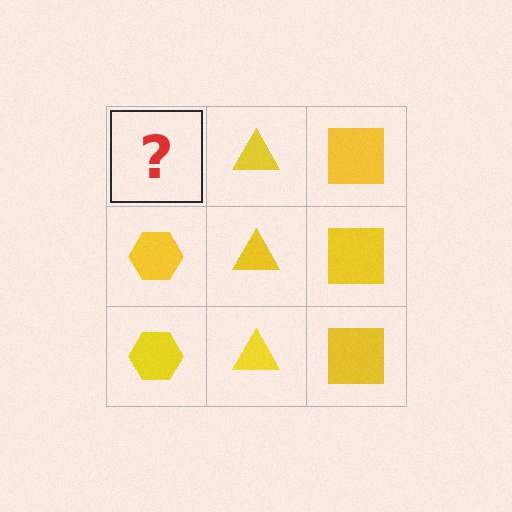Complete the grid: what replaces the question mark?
The question mark should be replaced with a yellow hexagon.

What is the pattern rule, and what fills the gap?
The rule is that each column has a consistent shape. The gap should be filled with a yellow hexagon.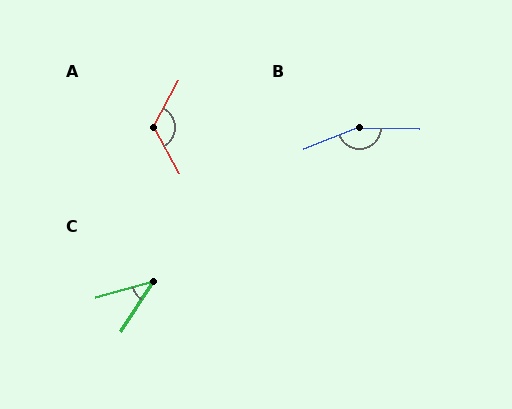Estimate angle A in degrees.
Approximately 123 degrees.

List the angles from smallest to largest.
C (42°), A (123°), B (157°).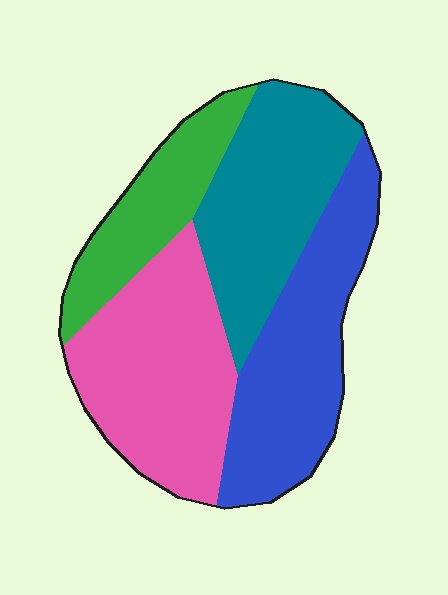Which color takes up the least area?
Green, at roughly 15%.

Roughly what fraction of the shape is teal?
Teal takes up about one quarter (1/4) of the shape.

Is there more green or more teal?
Teal.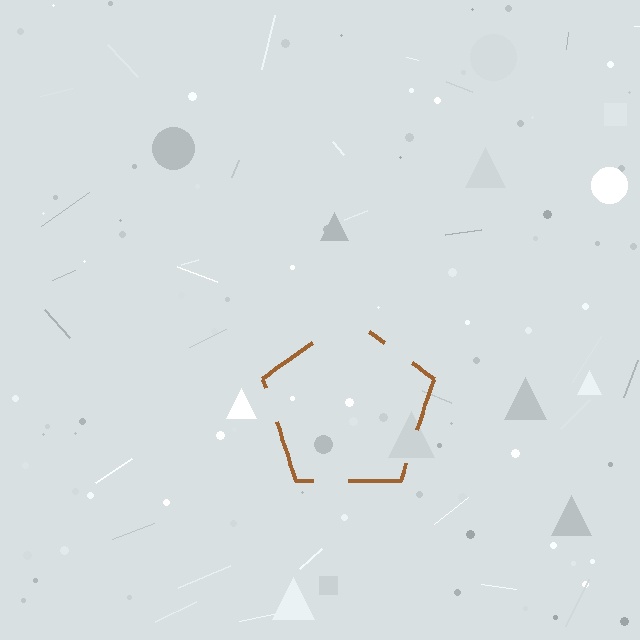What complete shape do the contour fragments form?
The contour fragments form a pentagon.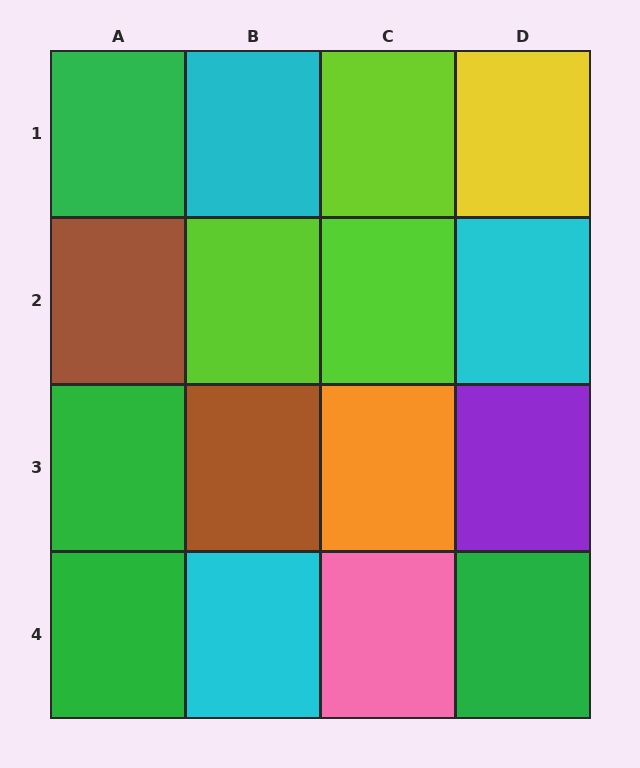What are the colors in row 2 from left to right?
Brown, lime, lime, cyan.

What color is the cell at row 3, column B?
Brown.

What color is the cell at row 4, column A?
Green.